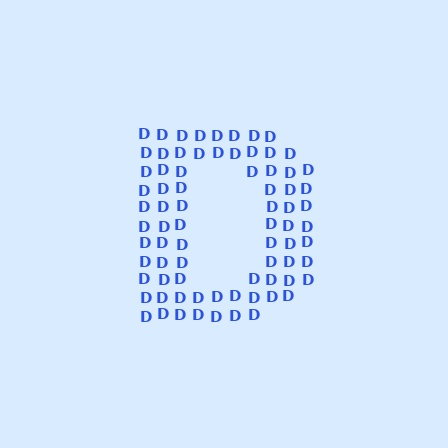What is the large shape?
The large shape is the letter D.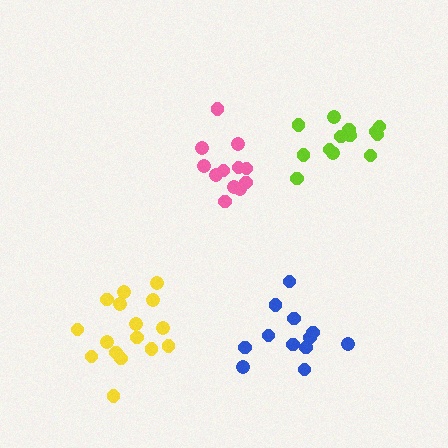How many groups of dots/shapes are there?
There are 4 groups.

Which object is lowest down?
The blue cluster is bottommost.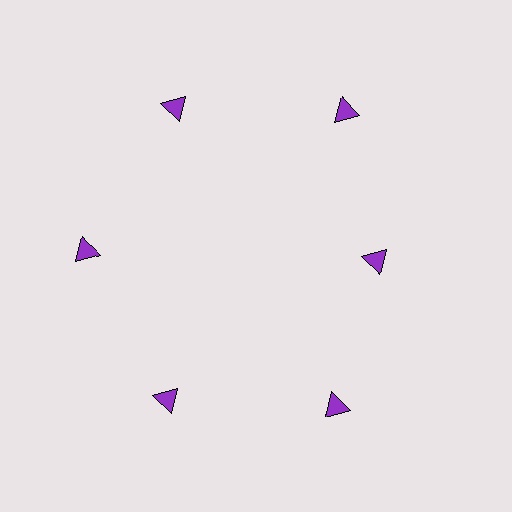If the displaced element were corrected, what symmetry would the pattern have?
It would have 6-fold rotational symmetry — the pattern would map onto itself every 60 degrees.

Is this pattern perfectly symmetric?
No. The 6 purple triangles are arranged in a ring, but one element near the 3 o'clock position is pulled inward toward the center, breaking the 6-fold rotational symmetry.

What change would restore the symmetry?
The symmetry would be restored by moving it outward, back onto the ring so that all 6 triangles sit at equal angles and equal distance from the center.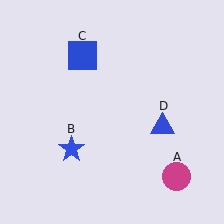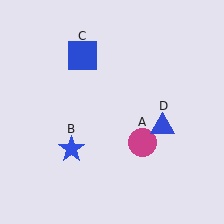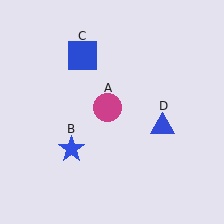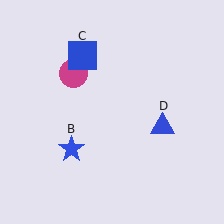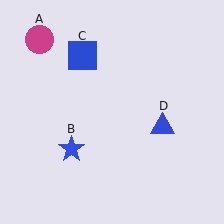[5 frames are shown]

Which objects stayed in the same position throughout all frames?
Blue star (object B) and blue square (object C) and blue triangle (object D) remained stationary.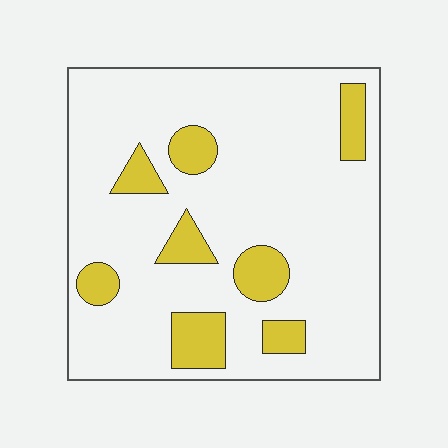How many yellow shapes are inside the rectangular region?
8.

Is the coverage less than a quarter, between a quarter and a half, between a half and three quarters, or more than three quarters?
Less than a quarter.